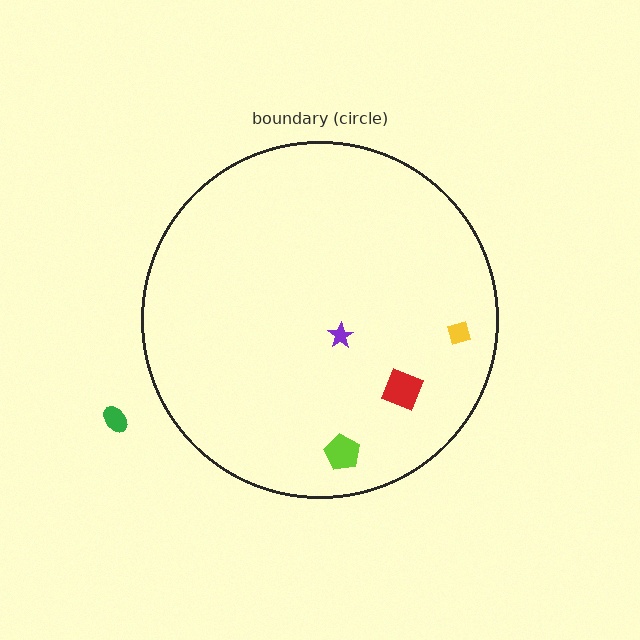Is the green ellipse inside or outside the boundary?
Outside.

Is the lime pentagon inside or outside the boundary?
Inside.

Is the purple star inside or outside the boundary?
Inside.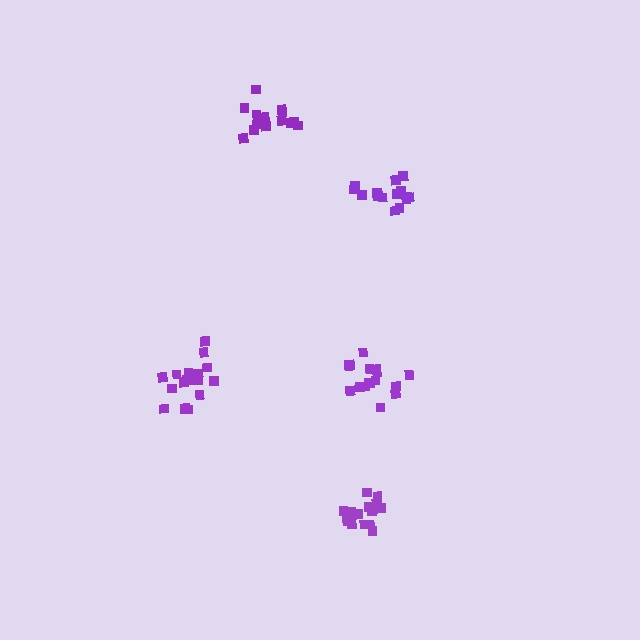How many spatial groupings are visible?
There are 5 spatial groupings.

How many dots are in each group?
Group 1: 17 dots, Group 2: 16 dots, Group 3: 15 dots, Group 4: 16 dots, Group 5: 15 dots (79 total).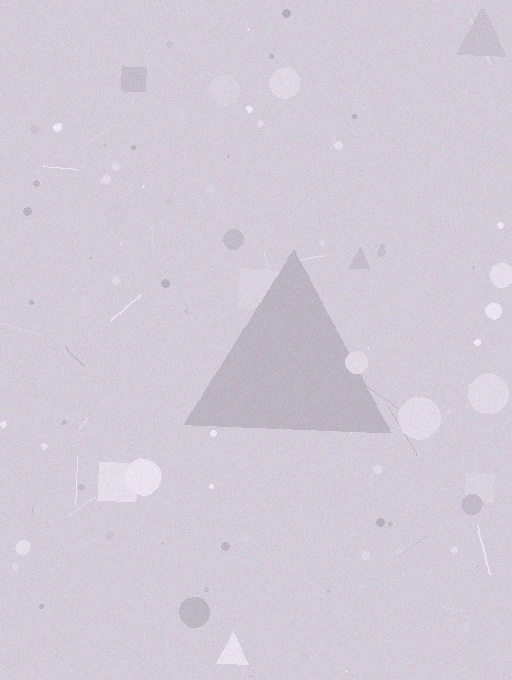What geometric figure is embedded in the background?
A triangle is embedded in the background.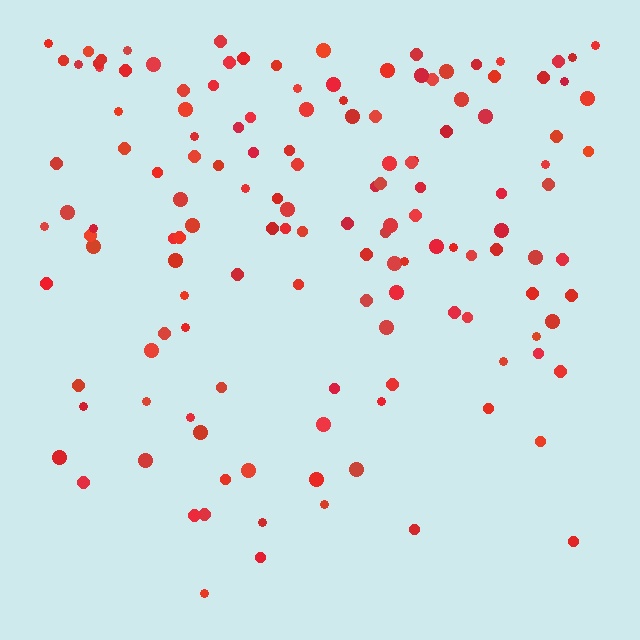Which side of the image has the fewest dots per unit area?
The bottom.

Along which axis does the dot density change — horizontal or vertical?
Vertical.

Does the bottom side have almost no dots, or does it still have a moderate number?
Still a moderate number, just noticeably fewer than the top.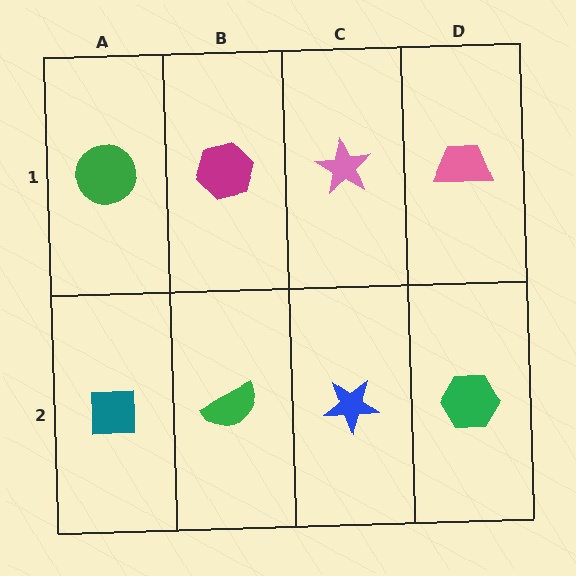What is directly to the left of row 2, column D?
A blue star.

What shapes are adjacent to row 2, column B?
A magenta hexagon (row 1, column B), a teal square (row 2, column A), a blue star (row 2, column C).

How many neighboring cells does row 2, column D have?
2.